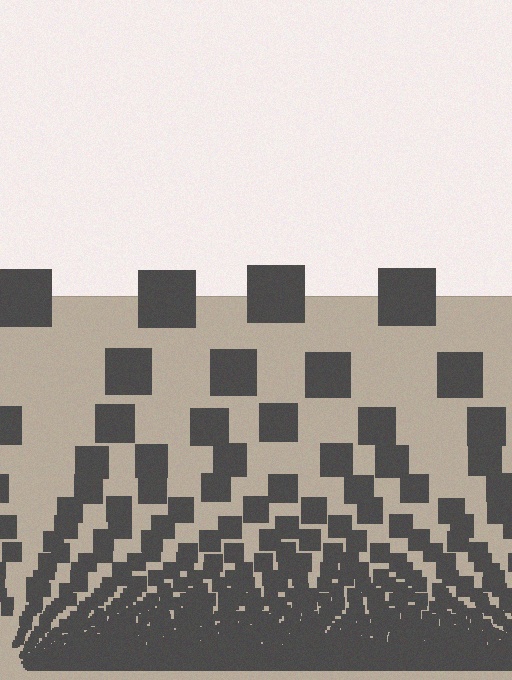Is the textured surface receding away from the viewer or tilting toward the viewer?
The surface appears to tilt toward the viewer. Texture elements get larger and sparser toward the top.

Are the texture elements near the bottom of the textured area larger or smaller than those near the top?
Smaller. The gradient is inverted — elements near the bottom are smaller and denser.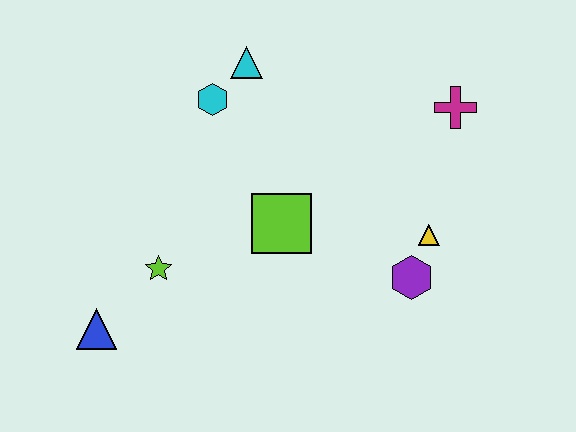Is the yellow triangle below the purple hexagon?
No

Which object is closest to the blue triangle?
The lime star is closest to the blue triangle.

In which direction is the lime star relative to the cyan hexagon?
The lime star is below the cyan hexagon.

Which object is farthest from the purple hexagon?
The blue triangle is farthest from the purple hexagon.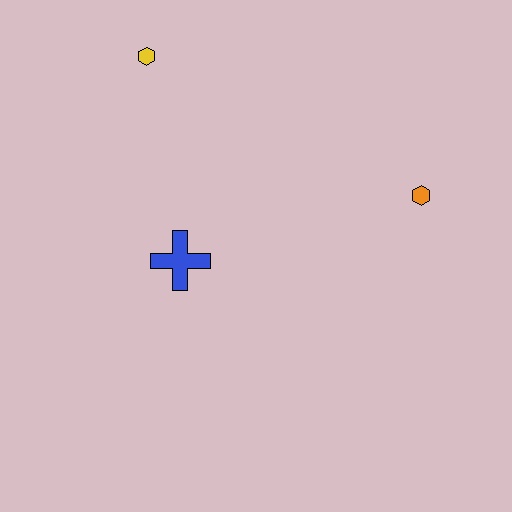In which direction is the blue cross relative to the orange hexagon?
The blue cross is to the left of the orange hexagon.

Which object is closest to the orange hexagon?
The blue cross is closest to the orange hexagon.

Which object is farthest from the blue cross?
The orange hexagon is farthest from the blue cross.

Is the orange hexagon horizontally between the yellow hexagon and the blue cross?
No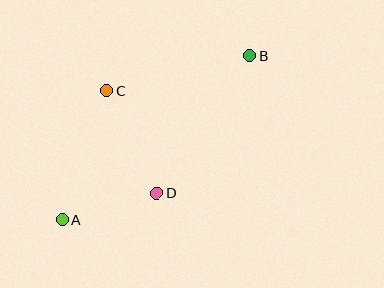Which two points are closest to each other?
Points A and D are closest to each other.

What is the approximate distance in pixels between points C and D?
The distance between C and D is approximately 114 pixels.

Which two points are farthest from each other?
Points A and B are farthest from each other.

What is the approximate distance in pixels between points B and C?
The distance between B and C is approximately 146 pixels.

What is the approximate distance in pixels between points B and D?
The distance between B and D is approximately 166 pixels.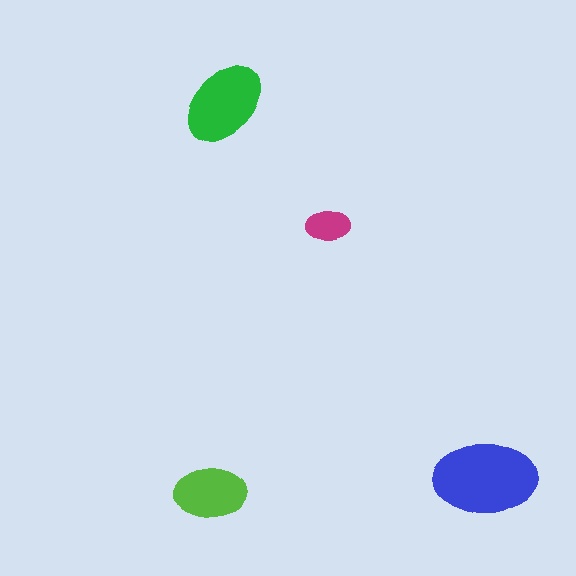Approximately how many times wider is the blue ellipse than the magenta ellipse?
About 2.5 times wider.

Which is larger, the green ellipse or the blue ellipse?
The blue one.